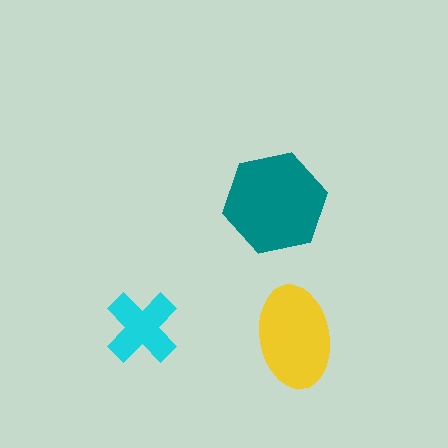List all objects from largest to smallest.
The teal hexagon, the yellow ellipse, the cyan cross.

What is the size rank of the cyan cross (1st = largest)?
3rd.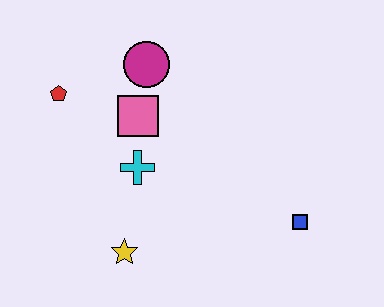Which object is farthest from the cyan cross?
The blue square is farthest from the cyan cross.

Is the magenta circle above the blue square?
Yes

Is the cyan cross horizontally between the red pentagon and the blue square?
Yes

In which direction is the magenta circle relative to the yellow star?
The magenta circle is above the yellow star.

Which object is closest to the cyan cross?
The pink square is closest to the cyan cross.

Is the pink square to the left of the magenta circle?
Yes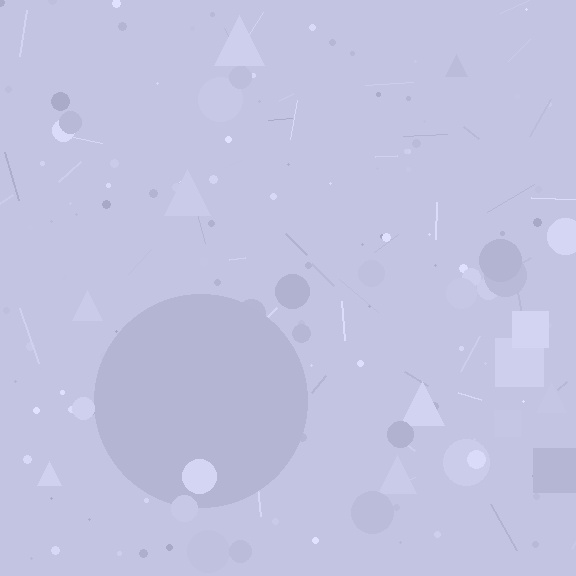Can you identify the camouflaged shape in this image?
The camouflaged shape is a circle.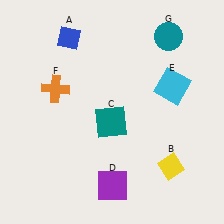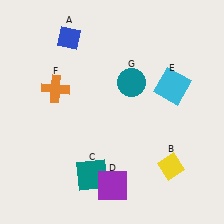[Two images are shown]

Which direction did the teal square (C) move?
The teal square (C) moved down.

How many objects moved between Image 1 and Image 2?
2 objects moved between the two images.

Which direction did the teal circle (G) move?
The teal circle (G) moved down.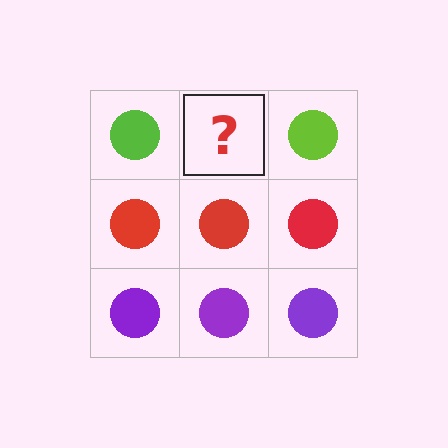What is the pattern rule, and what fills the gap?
The rule is that each row has a consistent color. The gap should be filled with a lime circle.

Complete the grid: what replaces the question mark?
The question mark should be replaced with a lime circle.